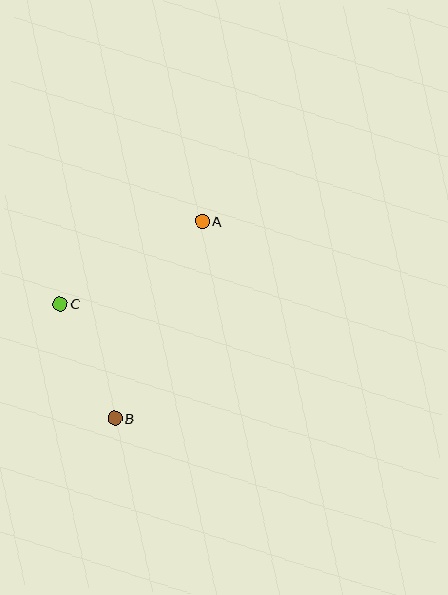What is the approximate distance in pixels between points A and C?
The distance between A and C is approximately 164 pixels.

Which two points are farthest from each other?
Points A and B are farthest from each other.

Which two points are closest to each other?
Points B and C are closest to each other.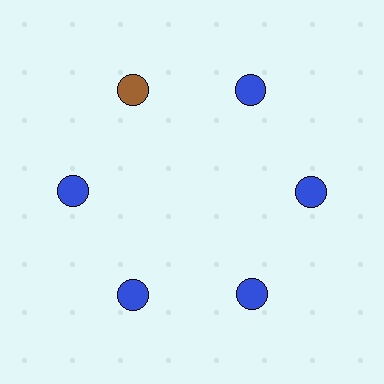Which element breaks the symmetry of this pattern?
The brown circle at roughly the 11 o'clock position breaks the symmetry. All other shapes are blue circles.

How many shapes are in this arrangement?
There are 6 shapes arranged in a ring pattern.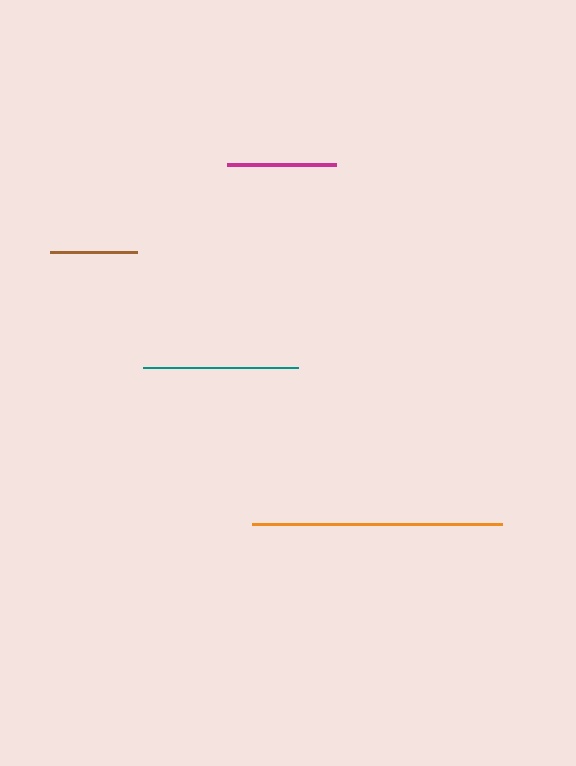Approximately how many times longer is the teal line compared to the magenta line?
The teal line is approximately 1.4 times the length of the magenta line.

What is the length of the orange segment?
The orange segment is approximately 250 pixels long.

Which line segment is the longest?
The orange line is the longest at approximately 250 pixels.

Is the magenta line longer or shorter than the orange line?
The orange line is longer than the magenta line.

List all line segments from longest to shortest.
From longest to shortest: orange, teal, magenta, brown.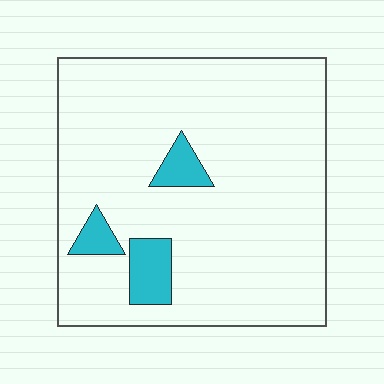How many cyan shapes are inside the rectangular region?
3.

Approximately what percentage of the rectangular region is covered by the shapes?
Approximately 10%.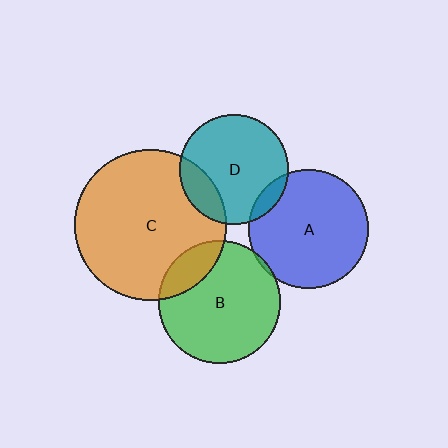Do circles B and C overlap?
Yes.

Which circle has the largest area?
Circle C (orange).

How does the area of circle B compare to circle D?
Approximately 1.2 times.